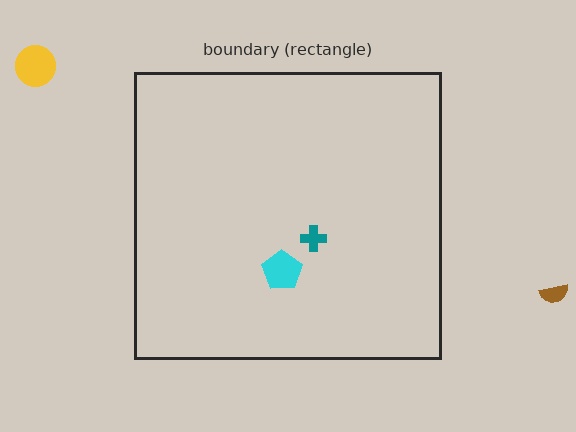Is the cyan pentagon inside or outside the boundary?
Inside.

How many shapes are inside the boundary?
2 inside, 2 outside.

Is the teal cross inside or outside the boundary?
Inside.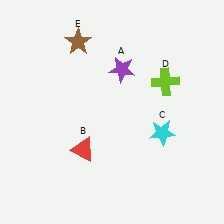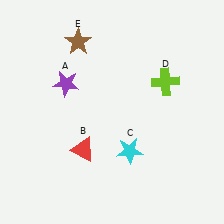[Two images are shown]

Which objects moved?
The objects that moved are: the purple star (A), the cyan star (C).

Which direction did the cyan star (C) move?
The cyan star (C) moved left.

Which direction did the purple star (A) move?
The purple star (A) moved left.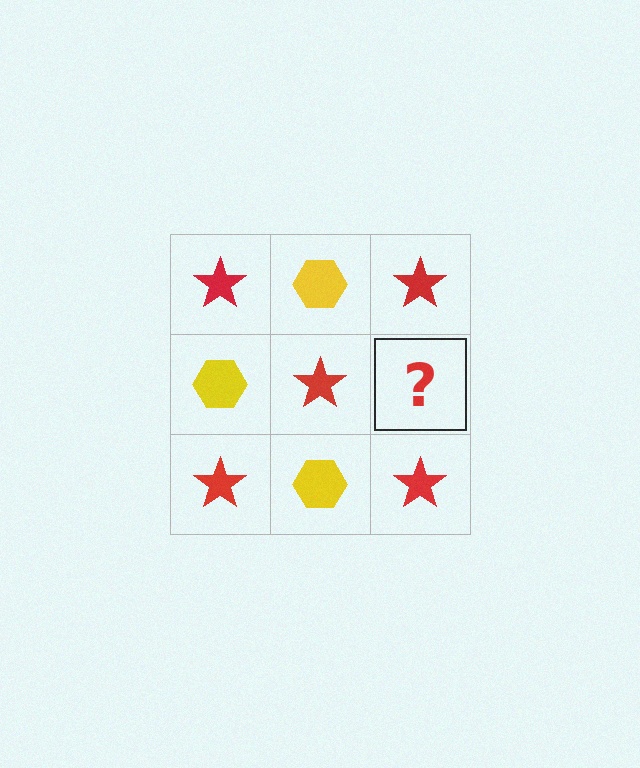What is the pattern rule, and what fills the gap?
The rule is that it alternates red star and yellow hexagon in a checkerboard pattern. The gap should be filled with a yellow hexagon.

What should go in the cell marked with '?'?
The missing cell should contain a yellow hexagon.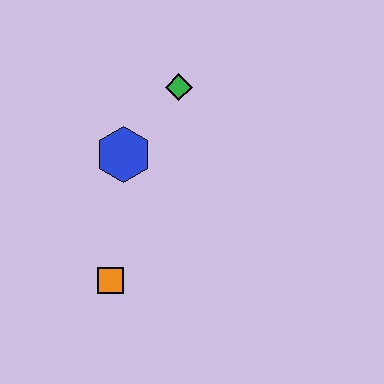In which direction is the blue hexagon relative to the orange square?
The blue hexagon is above the orange square.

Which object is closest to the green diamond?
The blue hexagon is closest to the green diamond.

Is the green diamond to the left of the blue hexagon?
No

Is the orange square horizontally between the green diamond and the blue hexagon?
No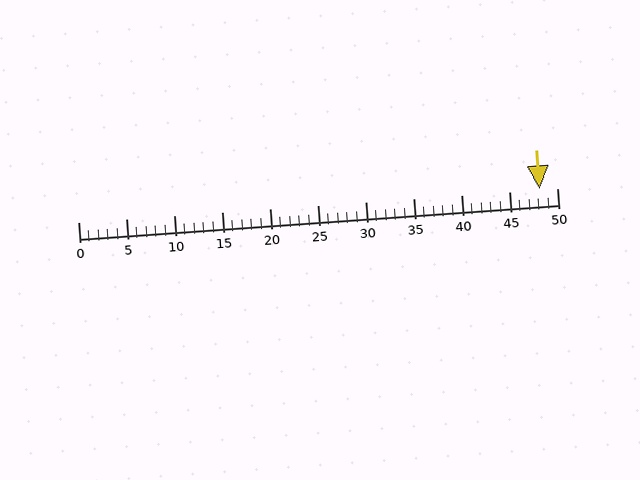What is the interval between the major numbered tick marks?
The major tick marks are spaced 5 units apart.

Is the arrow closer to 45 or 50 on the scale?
The arrow is closer to 50.